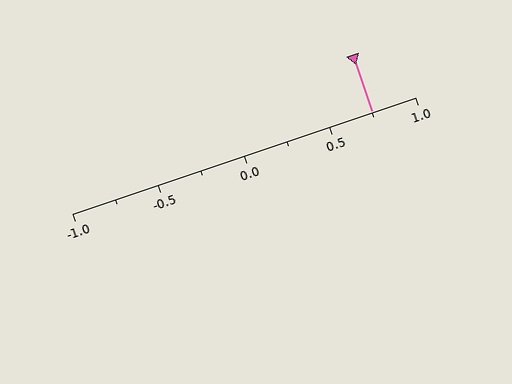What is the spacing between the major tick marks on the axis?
The major ticks are spaced 0.5 apart.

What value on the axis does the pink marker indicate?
The marker indicates approximately 0.75.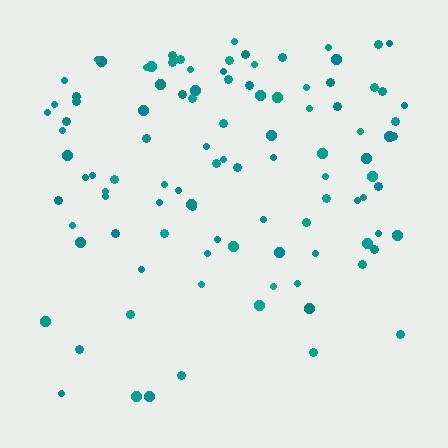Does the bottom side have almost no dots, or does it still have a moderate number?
Still a moderate number, just noticeably fewer than the top.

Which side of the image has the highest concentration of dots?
The top.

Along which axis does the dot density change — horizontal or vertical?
Vertical.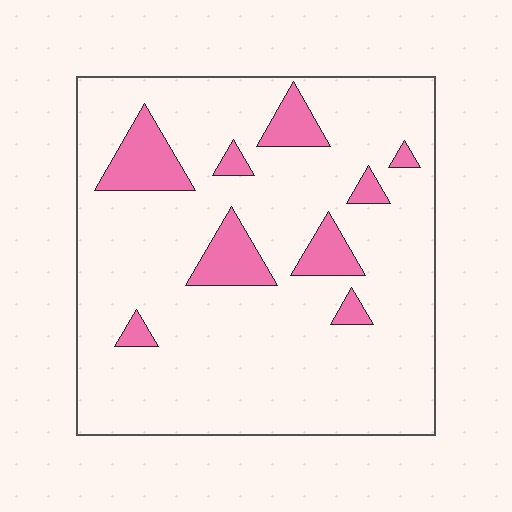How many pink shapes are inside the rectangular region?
9.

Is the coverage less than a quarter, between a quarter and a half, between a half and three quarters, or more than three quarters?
Less than a quarter.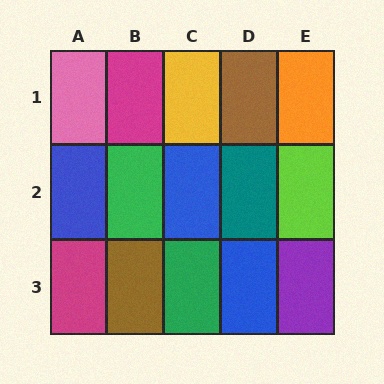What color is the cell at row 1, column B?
Magenta.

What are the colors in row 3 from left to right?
Magenta, brown, green, blue, purple.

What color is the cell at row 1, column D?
Brown.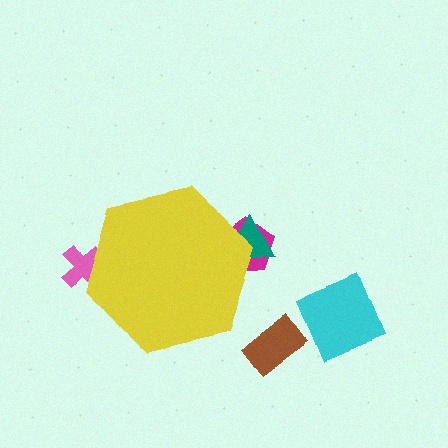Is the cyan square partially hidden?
No, the cyan square is fully visible.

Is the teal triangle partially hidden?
Yes, the teal triangle is partially hidden behind the yellow hexagon.